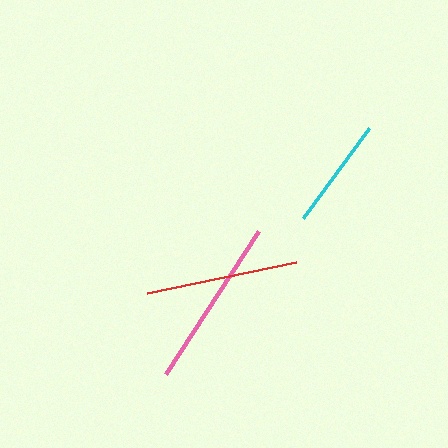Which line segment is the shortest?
The cyan line is the shortest at approximately 112 pixels.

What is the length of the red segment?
The red segment is approximately 152 pixels long.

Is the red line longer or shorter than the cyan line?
The red line is longer than the cyan line.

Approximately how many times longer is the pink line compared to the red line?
The pink line is approximately 1.1 times the length of the red line.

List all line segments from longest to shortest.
From longest to shortest: pink, red, cyan.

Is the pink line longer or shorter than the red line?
The pink line is longer than the red line.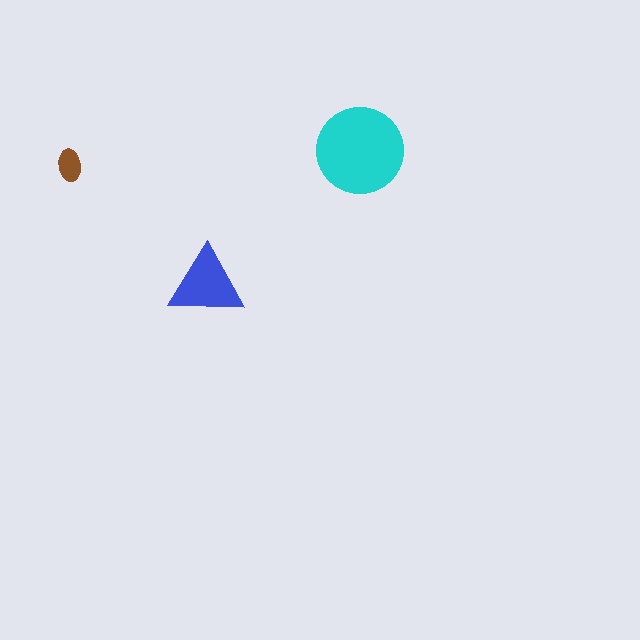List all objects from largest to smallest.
The cyan circle, the blue triangle, the brown ellipse.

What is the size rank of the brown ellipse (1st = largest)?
3rd.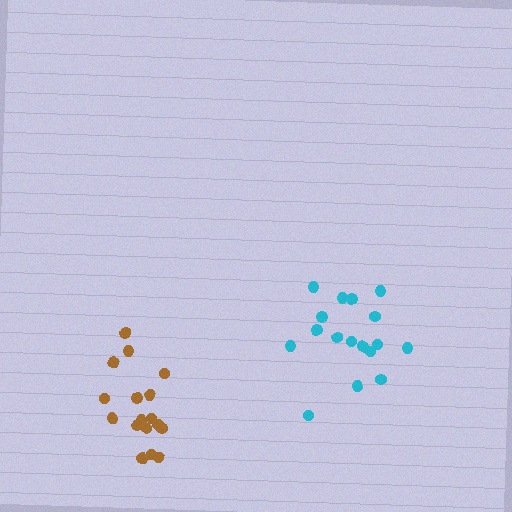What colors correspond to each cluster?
The clusters are colored: brown, cyan.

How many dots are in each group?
Group 1: 17 dots, Group 2: 17 dots (34 total).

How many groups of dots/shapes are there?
There are 2 groups.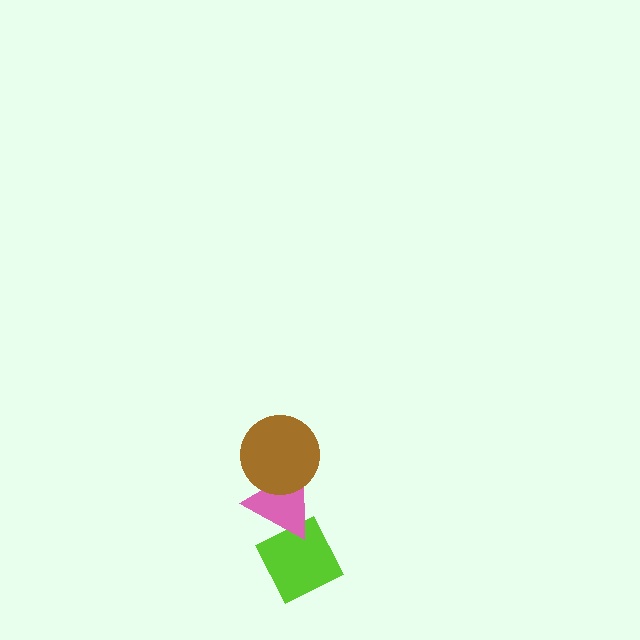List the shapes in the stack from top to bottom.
From top to bottom: the brown circle, the pink triangle, the lime diamond.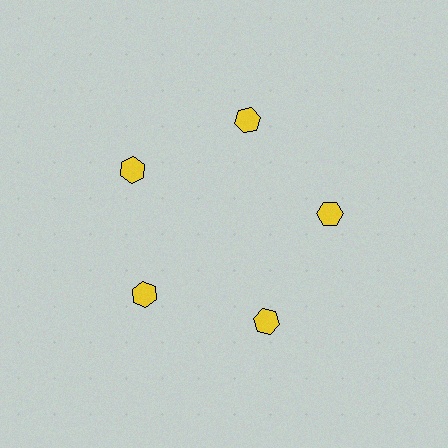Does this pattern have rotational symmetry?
Yes, this pattern has 5-fold rotational symmetry. It looks the same after rotating 72 degrees around the center.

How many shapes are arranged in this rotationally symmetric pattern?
There are 5 shapes, arranged in 5 groups of 1.